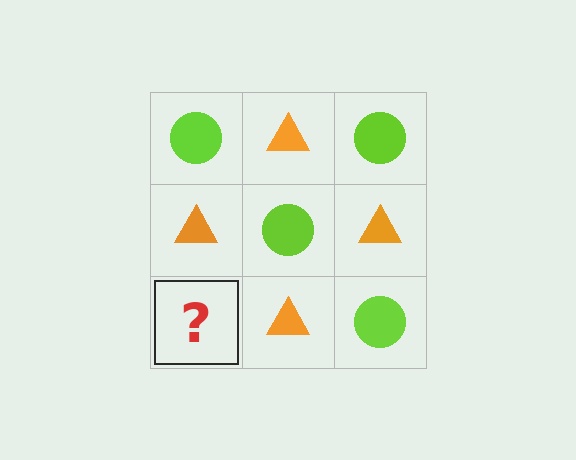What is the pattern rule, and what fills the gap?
The rule is that it alternates lime circle and orange triangle in a checkerboard pattern. The gap should be filled with a lime circle.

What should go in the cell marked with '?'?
The missing cell should contain a lime circle.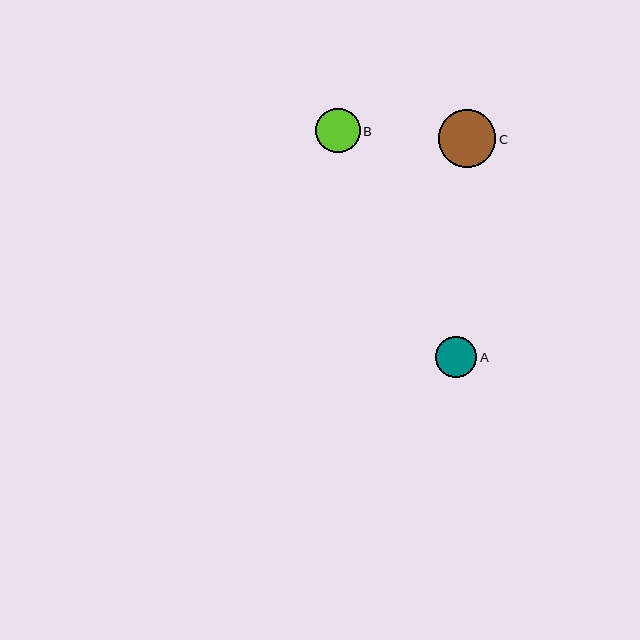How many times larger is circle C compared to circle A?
Circle C is approximately 1.4 times the size of circle A.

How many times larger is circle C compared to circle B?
Circle C is approximately 1.3 times the size of circle B.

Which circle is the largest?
Circle C is the largest with a size of approximately 57 pixels.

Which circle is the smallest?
Circle A is the smallest with a size of approximately 41 pixels.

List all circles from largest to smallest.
From largest to smallest: C, B, A.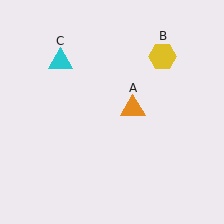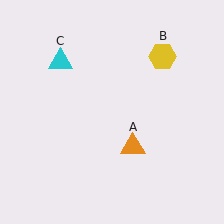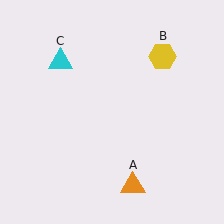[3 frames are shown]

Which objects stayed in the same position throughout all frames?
Yellow hexagon (object B) and cyan triangle (object C) remained stationary.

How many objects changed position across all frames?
1 object changed position: orange triangle (object A).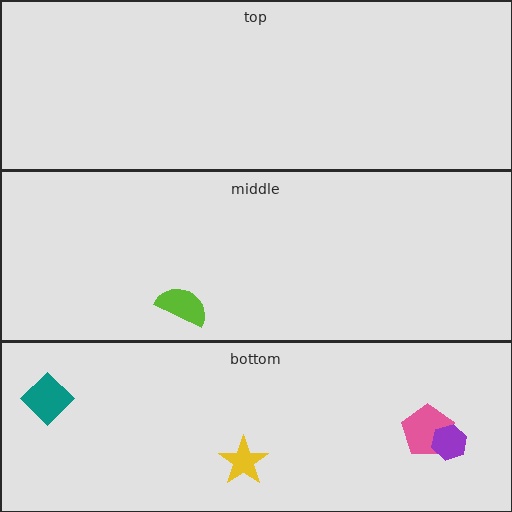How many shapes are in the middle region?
1.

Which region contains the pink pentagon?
The bottom region.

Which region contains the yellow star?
The bottom region.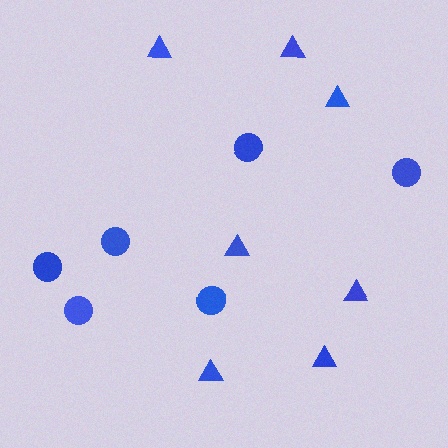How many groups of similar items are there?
There are 2 groups: one group of triangles (7) and one group of circles (6).